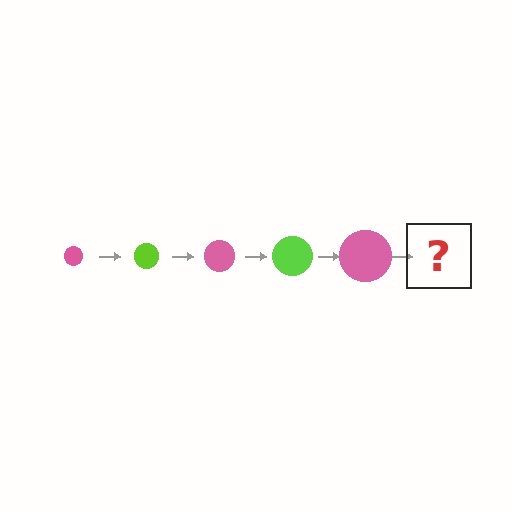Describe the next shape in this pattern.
It should be a lime circle, larger than the previous one.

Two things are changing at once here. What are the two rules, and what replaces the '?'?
The two rules are that the circle grows larger each step and the color cycles through pink and lime. The '?' should be a lime circle, larger than the previous one.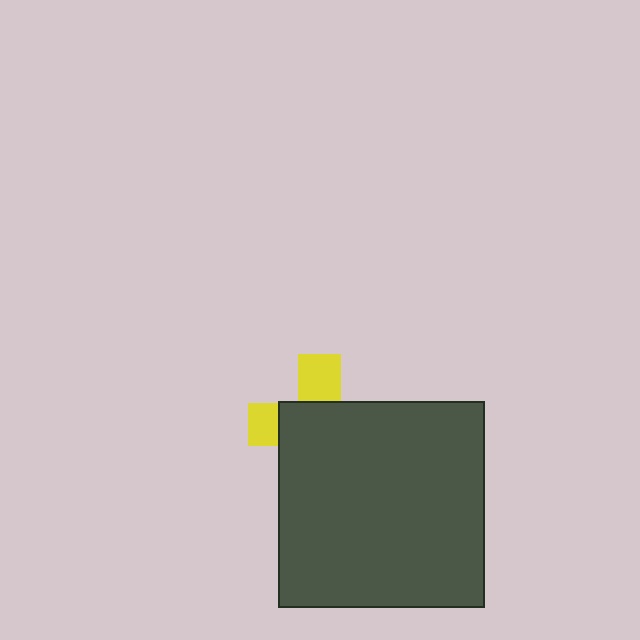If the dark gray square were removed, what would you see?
You would see the complete yellow cross.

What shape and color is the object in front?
The object in front is a dark gray square.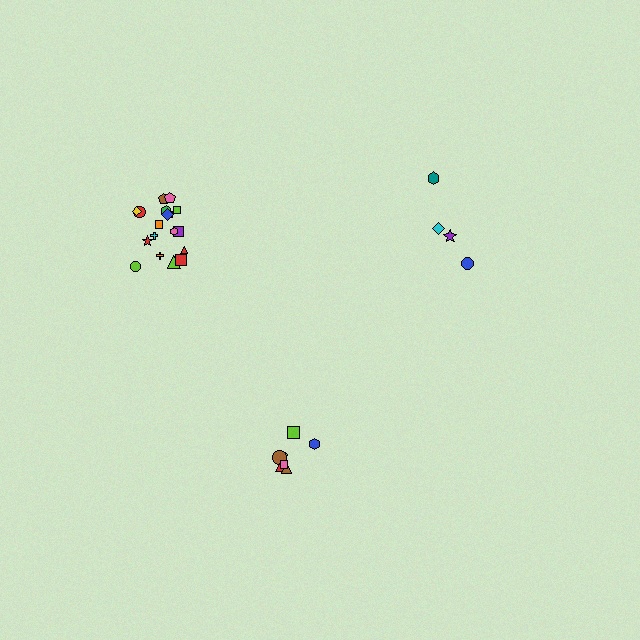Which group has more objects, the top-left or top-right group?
The top-left group.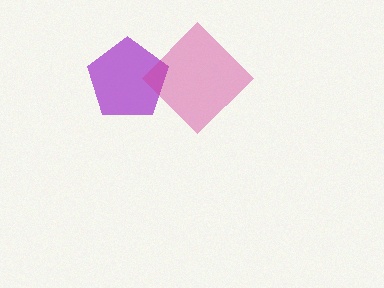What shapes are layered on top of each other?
The layered shapes are: a purple pentagon, a magenta diamond.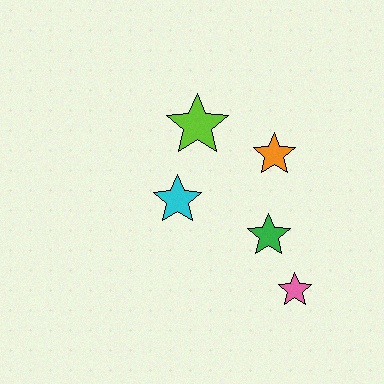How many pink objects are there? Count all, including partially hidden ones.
There is 1 pink object.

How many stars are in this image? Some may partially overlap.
There are 5 stars.